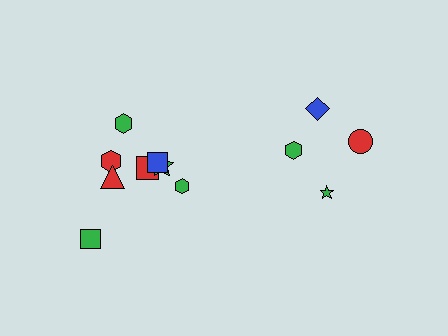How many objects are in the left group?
There are 8 objects.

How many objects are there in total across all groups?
There are 12 objects.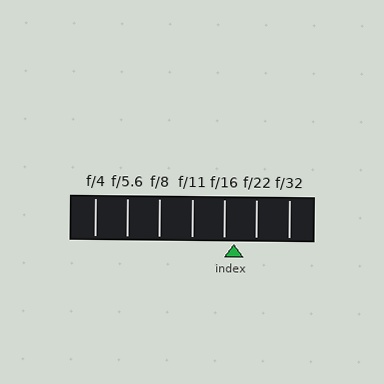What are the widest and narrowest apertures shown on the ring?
The widest aperture shown is f/4 and the narrowest is f/32.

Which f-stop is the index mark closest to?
The index mark is closest to f/16.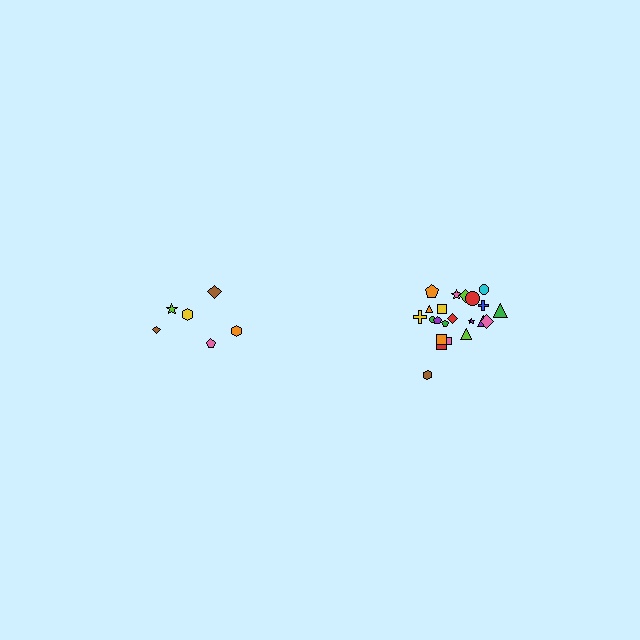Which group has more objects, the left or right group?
The right group.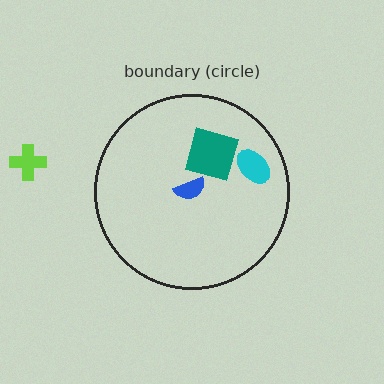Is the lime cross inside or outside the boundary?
Outside.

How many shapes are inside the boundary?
3 inside, 1 outside.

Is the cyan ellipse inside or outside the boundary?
Inside.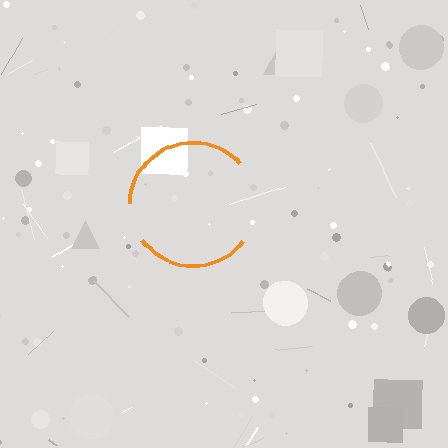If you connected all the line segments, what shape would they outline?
They would outline a circle.